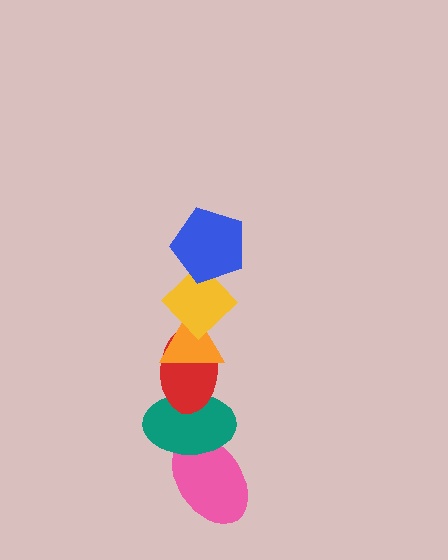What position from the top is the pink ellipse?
The pink ellipse is 6th from the top.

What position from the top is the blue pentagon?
The blue pentagon is 1st from the top.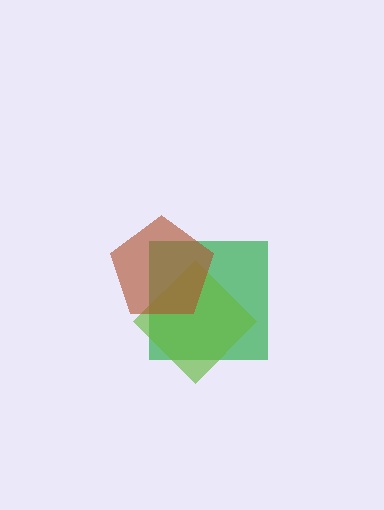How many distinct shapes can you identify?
There are 3 distinct shapes: a green square, a lime diamond, a brown pentagon.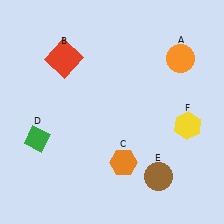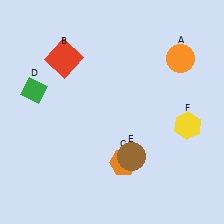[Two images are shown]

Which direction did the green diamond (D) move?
The green diamond (D) moved up.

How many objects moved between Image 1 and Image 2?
2 objects moved between the two images.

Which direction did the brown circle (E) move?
The brown circle (E) moved left.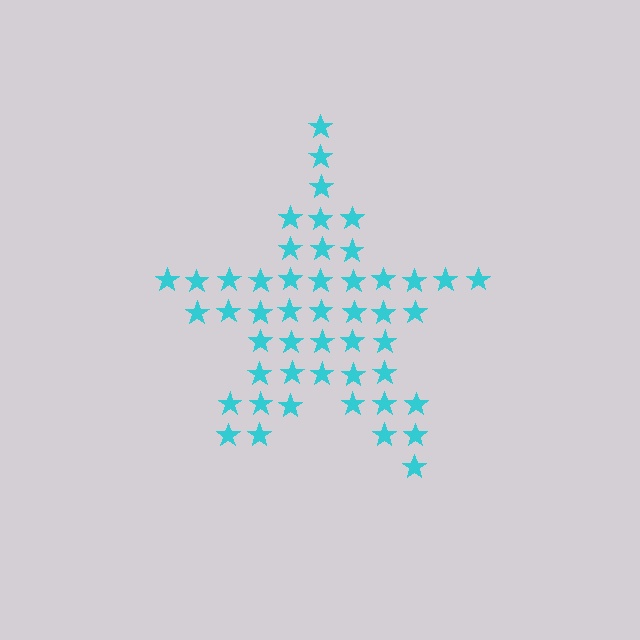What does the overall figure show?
The overall figure shows a star.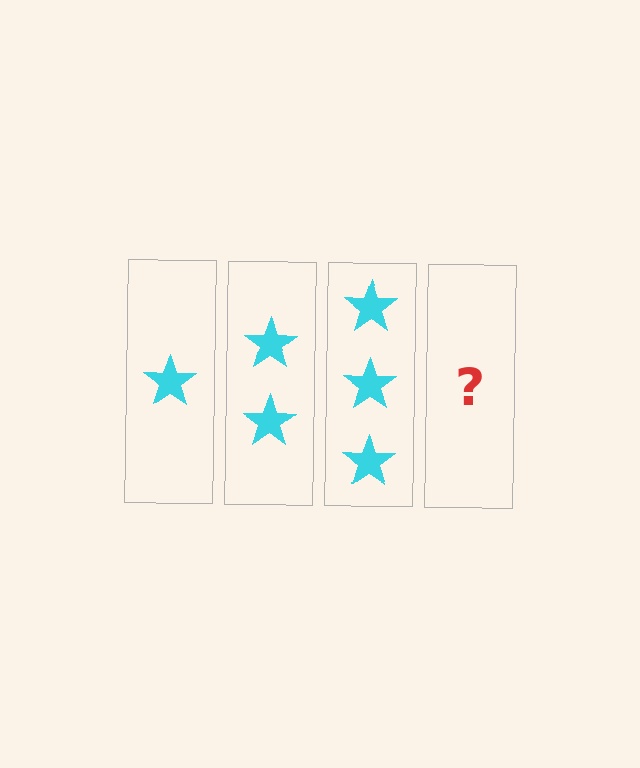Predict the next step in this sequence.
The next step is 4 stars.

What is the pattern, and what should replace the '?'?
The pattern is that each step adds one more star. The '?' should be 4 stars.